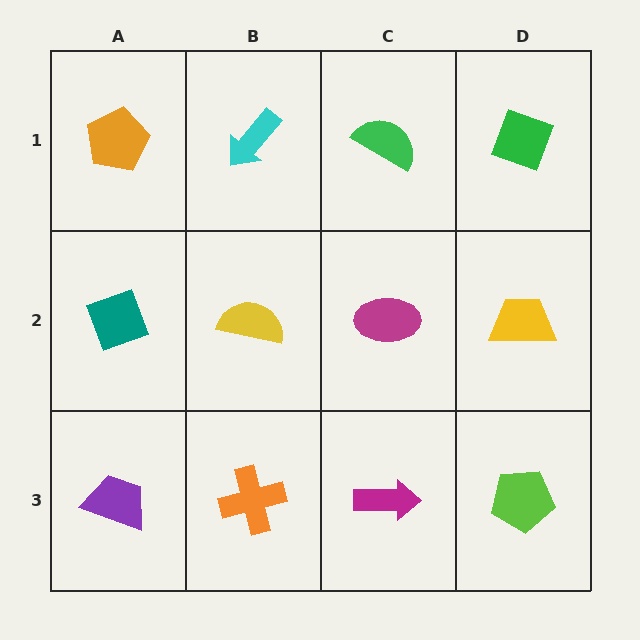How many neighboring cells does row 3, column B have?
3.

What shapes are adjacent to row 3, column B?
A yellow semicircle (row 2, column B), a purple trapezoid (row 3, column A), a magenta arrow (row 3, column C).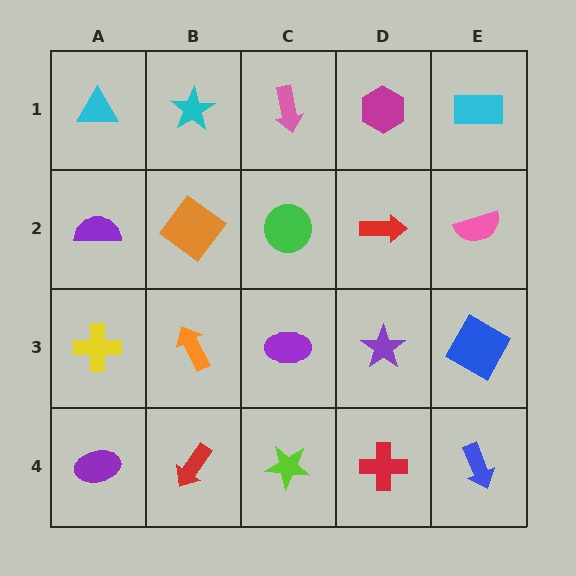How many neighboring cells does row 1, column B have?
3.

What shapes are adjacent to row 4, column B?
An orange arrow (row 3, column B), a purple ellipse (row 4, column A), a lime star (row 4, column C).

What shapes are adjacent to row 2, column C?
A pink arrow (row 1, column C), a purple ellipse (row 3, column C), an orange diamond (row 2, column B), a red arrow (row 2, column D).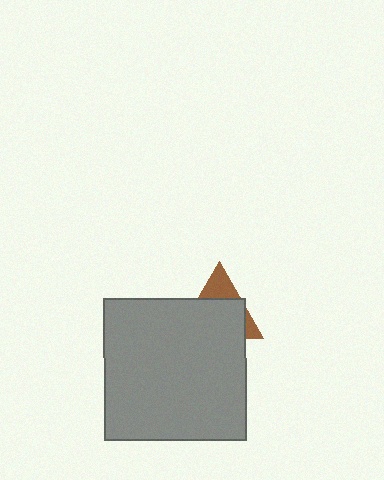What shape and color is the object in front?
The object in front is a gray square.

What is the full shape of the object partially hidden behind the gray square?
The partially hidden object is a brown triangle.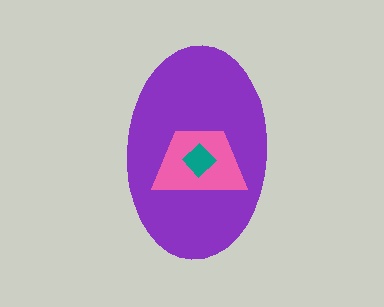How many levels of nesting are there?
3.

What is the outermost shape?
The purple ellipse.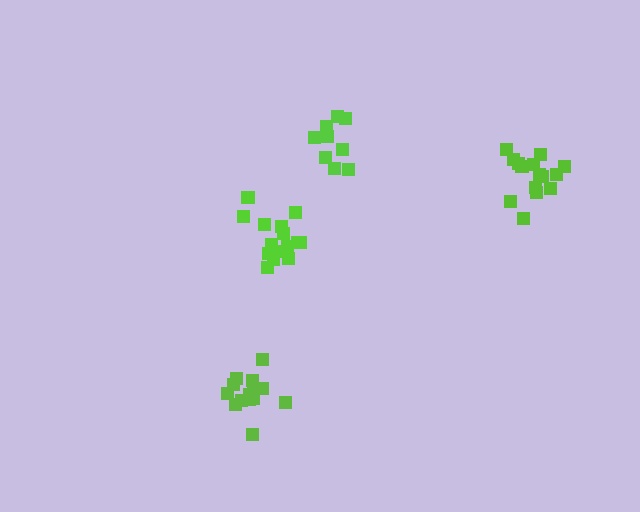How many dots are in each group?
Group 1: 15 dots, Group 2: 14 dots, Group 3: 9 dots, Group 4: 15 dots (53 total).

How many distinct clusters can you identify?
There are 4 distinct clusters.